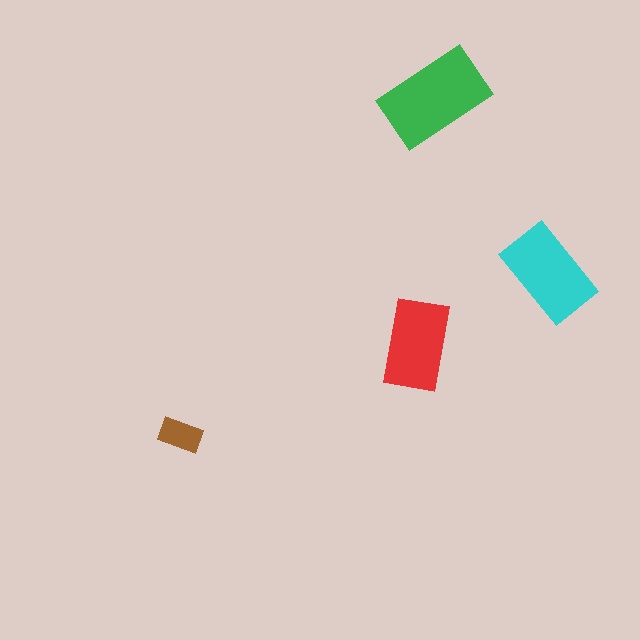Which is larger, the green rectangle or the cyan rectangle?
The green one.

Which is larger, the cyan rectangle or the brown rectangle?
The cyan one.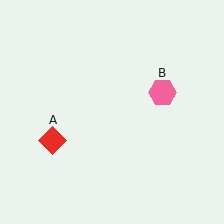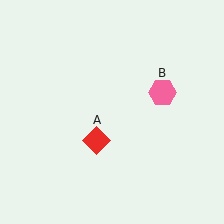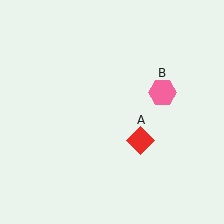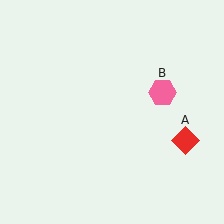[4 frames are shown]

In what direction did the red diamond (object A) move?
The red diamond (object A) moved right.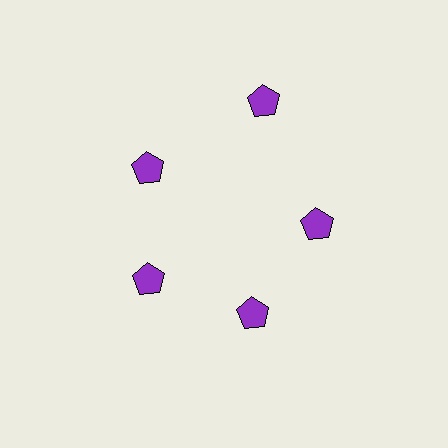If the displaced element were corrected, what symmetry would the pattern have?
It would have 5-fold rotational symmetry — the pattern would map onto itself every 72 degrees.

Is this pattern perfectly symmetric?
No. The 5 purple pentagons are arranged in a ring, but one element near the 1 o'clock position is pushed outward from the center, breaking the 5-fold rotational symmetry.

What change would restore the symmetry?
The symmetry would be restored by moving it inward, back onto the ring so that all 5 pentagons sit at equal angles and equal distance from the center.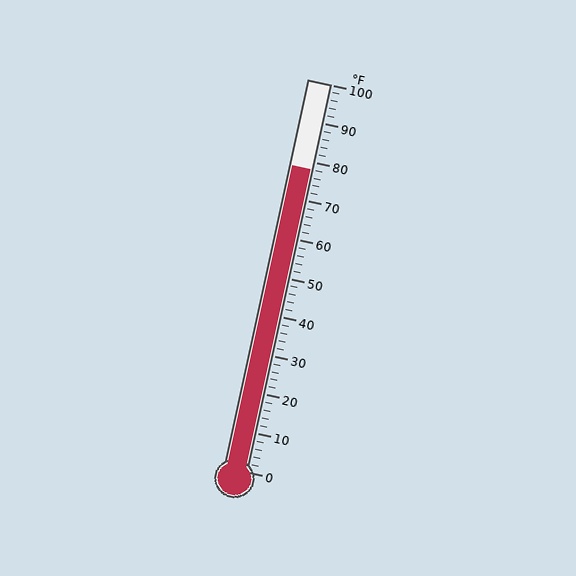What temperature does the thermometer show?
The thermometer shows approximately 78°F.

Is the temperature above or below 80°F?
The temperature is below 80°F.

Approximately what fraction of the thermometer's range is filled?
The thermometer is filled to approximately 80% of its range.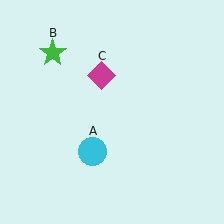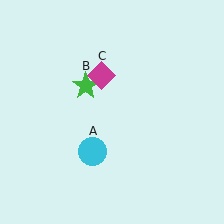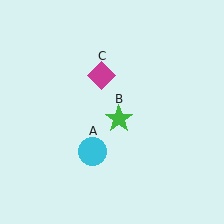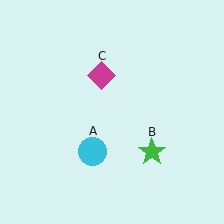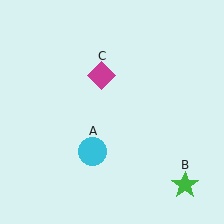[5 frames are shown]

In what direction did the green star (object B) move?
The green star (object B) moved down and to the right.